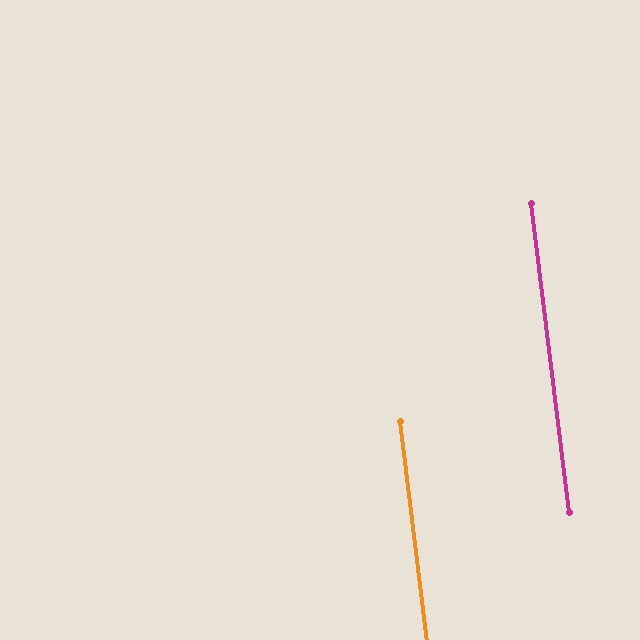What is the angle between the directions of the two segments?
Approximately 0 degrees.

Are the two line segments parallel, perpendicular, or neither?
Parallel — their directions differ by only 0.0°.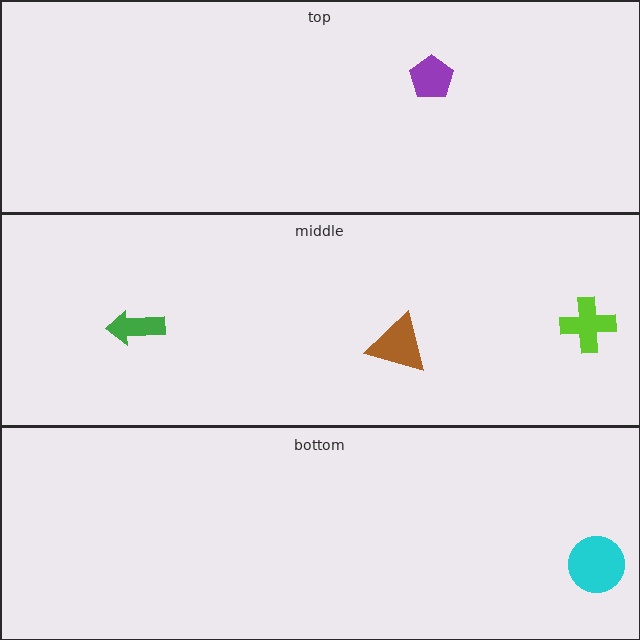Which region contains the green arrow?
The middle region.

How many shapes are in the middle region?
3.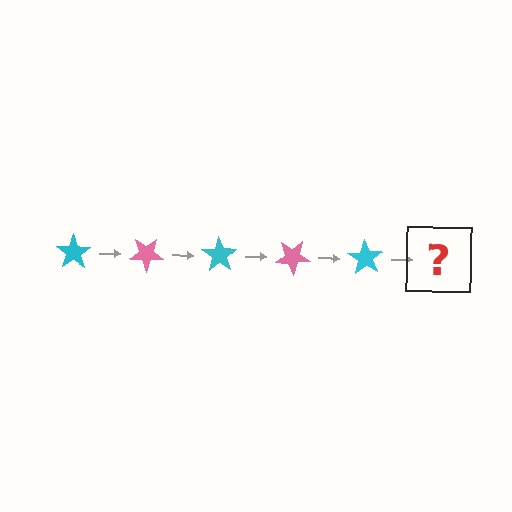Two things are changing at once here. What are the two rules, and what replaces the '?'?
The two rules are that it rotates 35 degrees each step and the color cycles through cyan and pink. The '?' should be a pink star, rotated 175 degrees from the start.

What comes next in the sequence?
The next element should be a pink star, rotated 175 degrees from the start.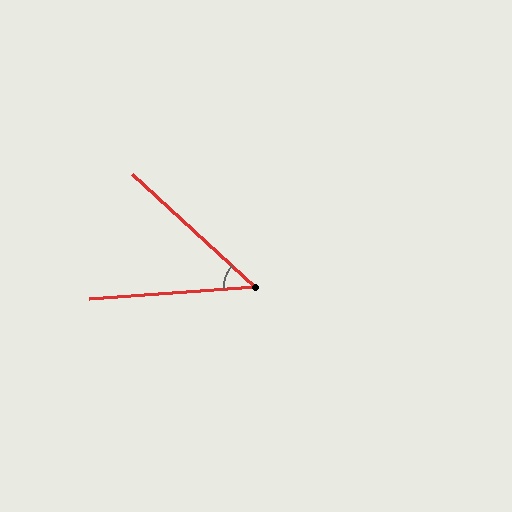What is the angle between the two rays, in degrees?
Approximately 46 degrees.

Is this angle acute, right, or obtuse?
It is acute.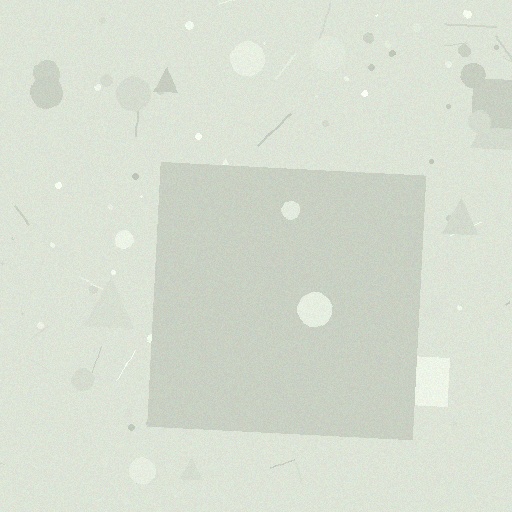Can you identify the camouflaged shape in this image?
The camouflaged shape is a square.